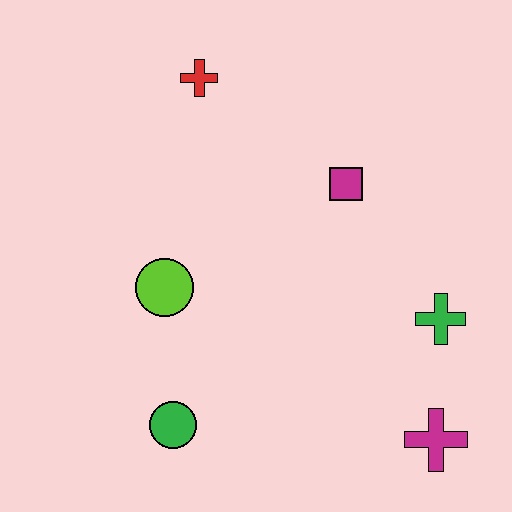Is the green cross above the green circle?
Yes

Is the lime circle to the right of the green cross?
No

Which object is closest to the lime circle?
The green circle is closest to the lime circle.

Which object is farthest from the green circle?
The red cross is farthest from the green circle.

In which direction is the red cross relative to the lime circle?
The red cross is above the lime circle.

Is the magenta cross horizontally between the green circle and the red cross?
No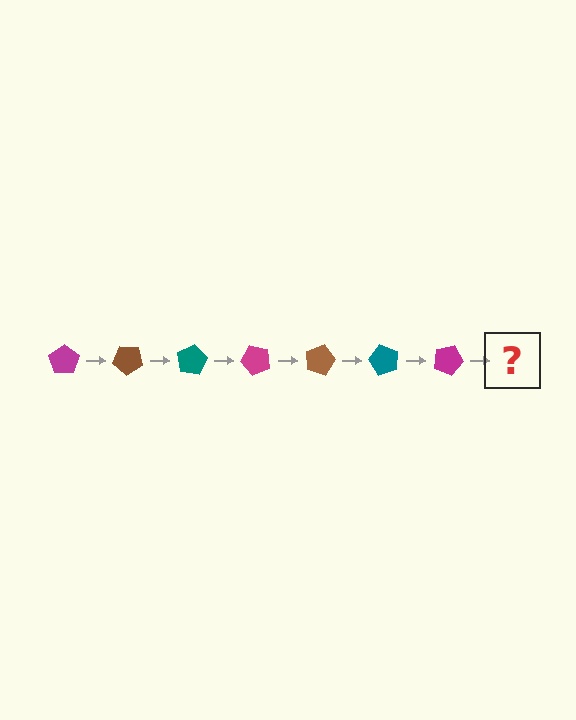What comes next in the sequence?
The next element should be a brown pentagon, rotated 280 degrees from the start.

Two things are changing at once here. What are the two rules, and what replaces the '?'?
The two rules are that it rotates 40 degrees each step and the color cycles through magenta, brown, and teal. The '?' should be a brown pentagon, rotated 280 degrees from the start.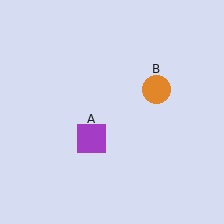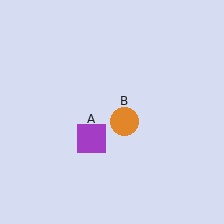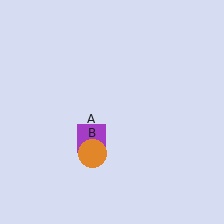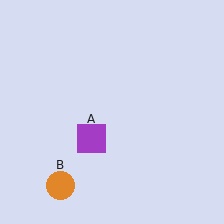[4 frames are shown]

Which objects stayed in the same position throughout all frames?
Purple square (object A) remained stationary.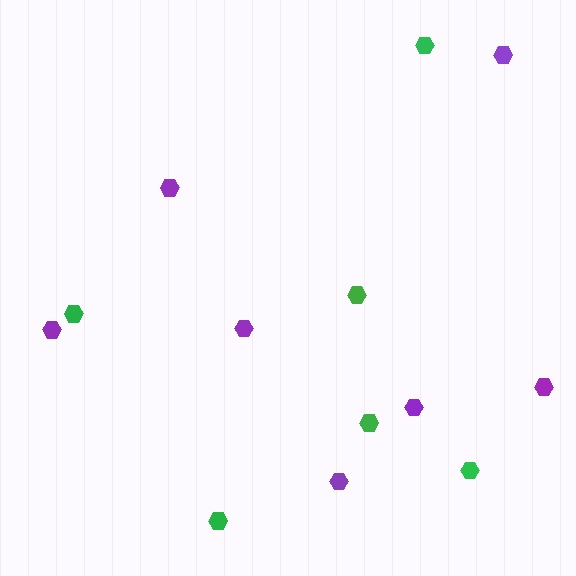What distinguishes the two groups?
There are 2 groups: one group of purple hexagons (7) and one group of green hexagons (6).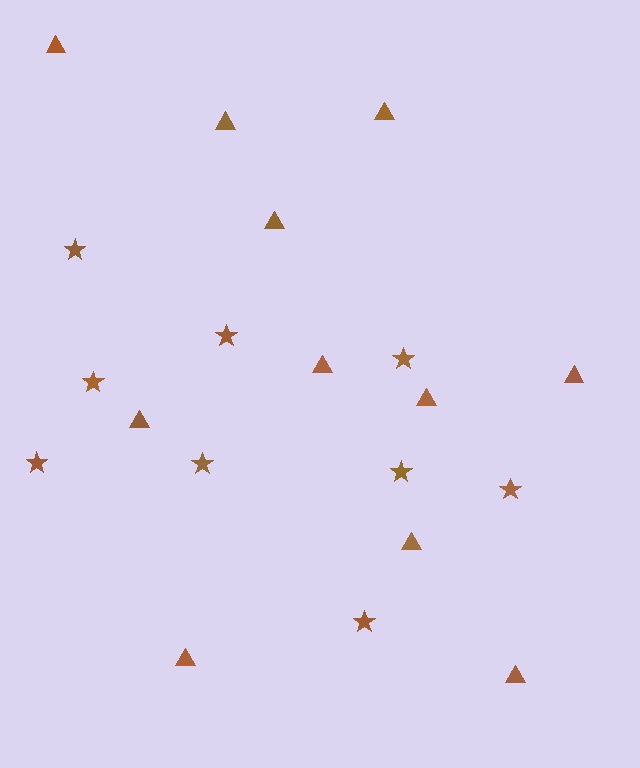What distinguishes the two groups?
There are 2 groups: one group of stars (9) and one group of triangles (11).